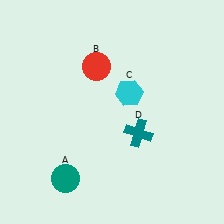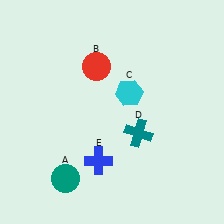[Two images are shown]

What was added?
A blue cross (E) was added in Image 2.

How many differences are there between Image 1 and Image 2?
There is 1 difference between the two images.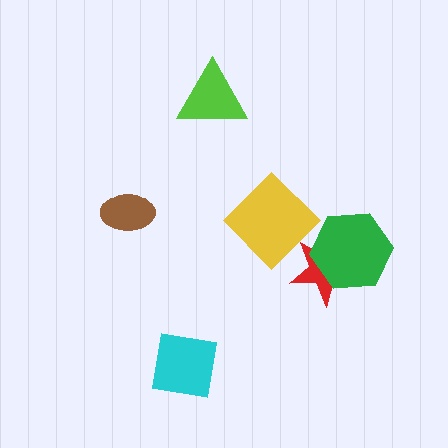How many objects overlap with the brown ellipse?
0 objects overlap with the brown ellipse.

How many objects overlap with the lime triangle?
0 objects overlap with the lime triangle.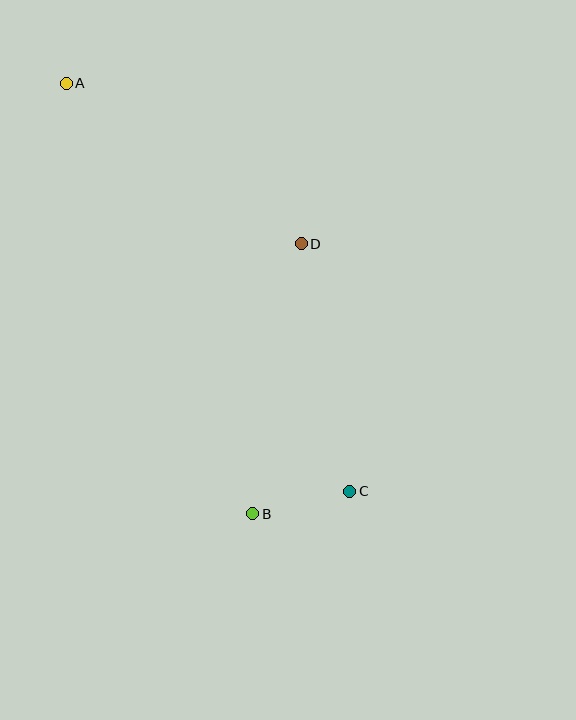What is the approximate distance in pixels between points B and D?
The distance between B and D is approximately 274 pixels.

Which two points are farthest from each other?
Points A and C are farthest from each other.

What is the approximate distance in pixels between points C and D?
The distance between C and D is approximately 252 pixels.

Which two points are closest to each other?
Points B and C are closest to each other.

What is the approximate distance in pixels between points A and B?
The distance between A and B is approximately 469 pixels.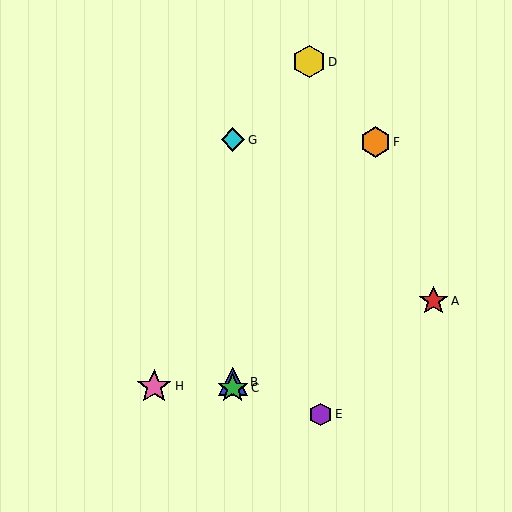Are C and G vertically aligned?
Yes, both are at x≈233.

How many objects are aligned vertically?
3 objects (B, C, G) are aligned vertically.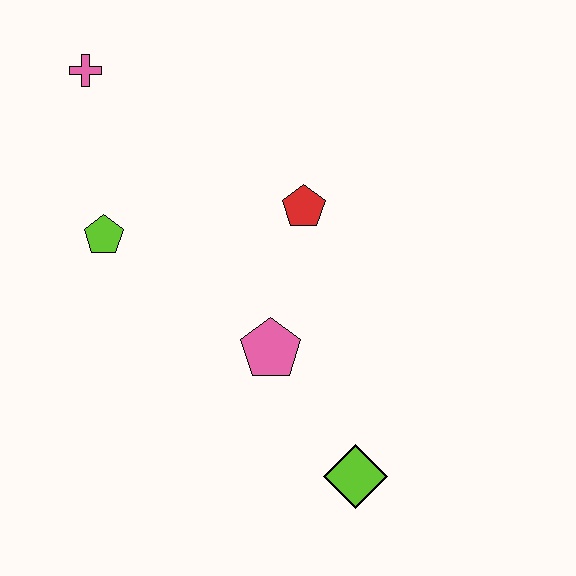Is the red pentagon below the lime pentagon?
No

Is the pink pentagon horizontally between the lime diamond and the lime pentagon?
Yes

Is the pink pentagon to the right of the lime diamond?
No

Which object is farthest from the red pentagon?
The lime diamond is farthest from the red pentagon.